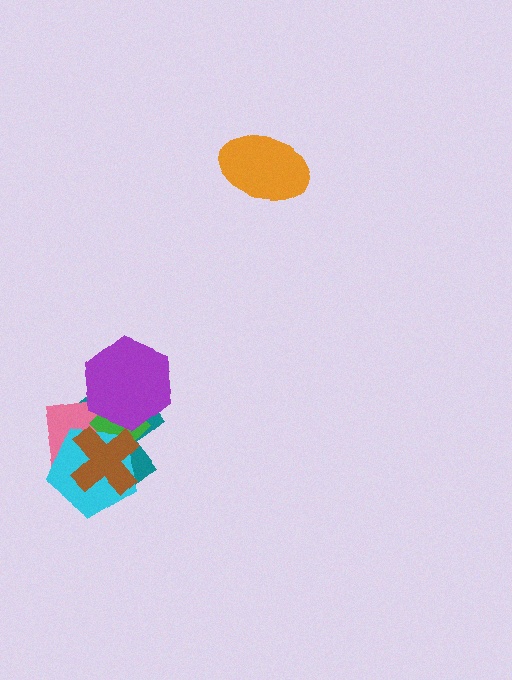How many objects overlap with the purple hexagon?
3 objects overlap with the purple hexagon.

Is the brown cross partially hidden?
No, no other shape covers it.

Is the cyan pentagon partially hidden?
Yes, it is partially covered by another shape.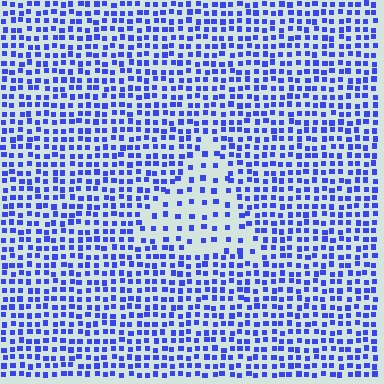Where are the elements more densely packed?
The elements are more densely packed outside the triangle boundary.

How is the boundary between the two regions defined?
The boundary is defined by a change in element density (approximately 2.1x ratio). All elements are the same color, size, and shape.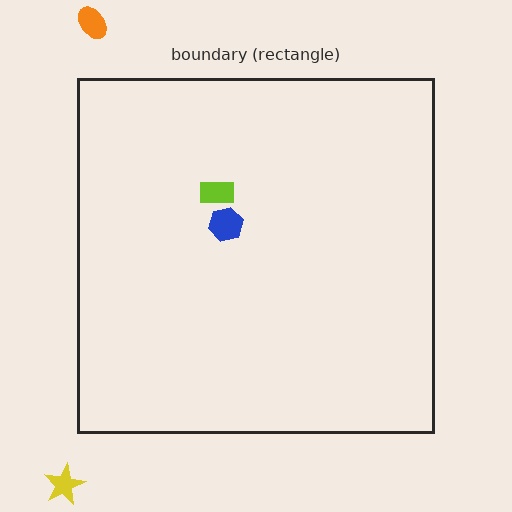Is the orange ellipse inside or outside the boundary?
Outside.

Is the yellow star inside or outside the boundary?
Outside.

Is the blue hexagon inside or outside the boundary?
Inside.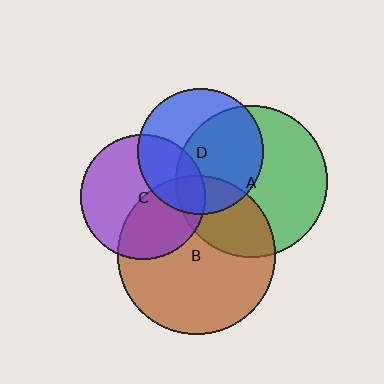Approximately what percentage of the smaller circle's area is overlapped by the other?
Approximately 15%.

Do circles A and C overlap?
Yes.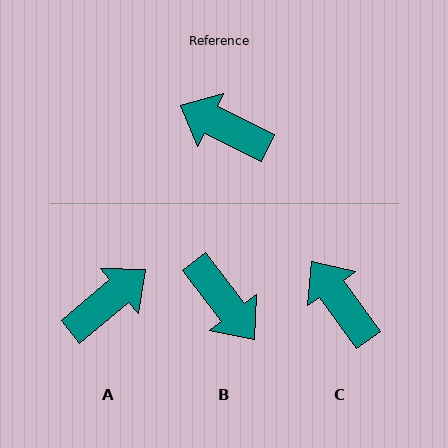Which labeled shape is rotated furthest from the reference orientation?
B, about 154 degrees away.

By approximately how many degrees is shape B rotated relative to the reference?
Approximately 154 degrees counter-clockwise.